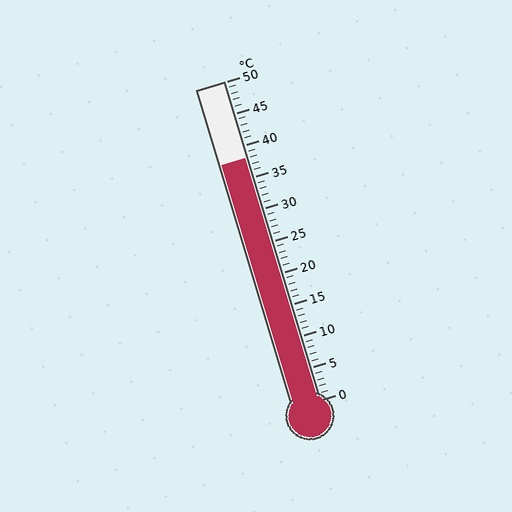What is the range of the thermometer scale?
The thermometer scale ranges from 0°C to 50°C.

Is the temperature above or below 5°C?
The temperature is above 5°C.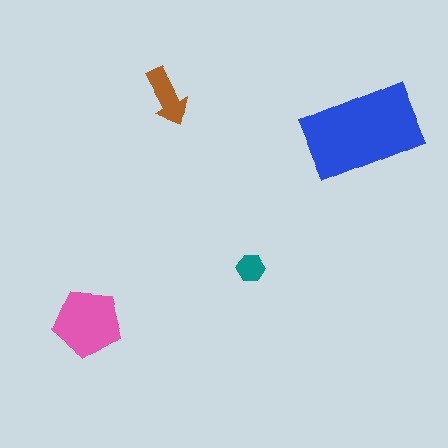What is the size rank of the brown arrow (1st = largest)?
3rd.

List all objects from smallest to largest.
The teal hexagon, the brown arrow, the pink pentagon, the blue rectangle.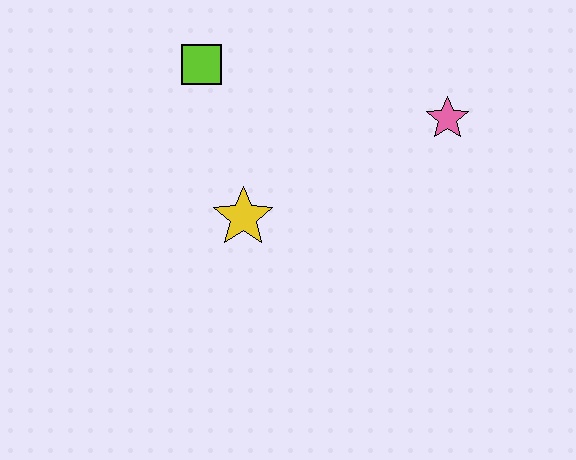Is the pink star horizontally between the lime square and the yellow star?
No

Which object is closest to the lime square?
The yellow star is closest to the lime square.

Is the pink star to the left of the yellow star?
No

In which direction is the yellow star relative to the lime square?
The yellow star is below the lime square.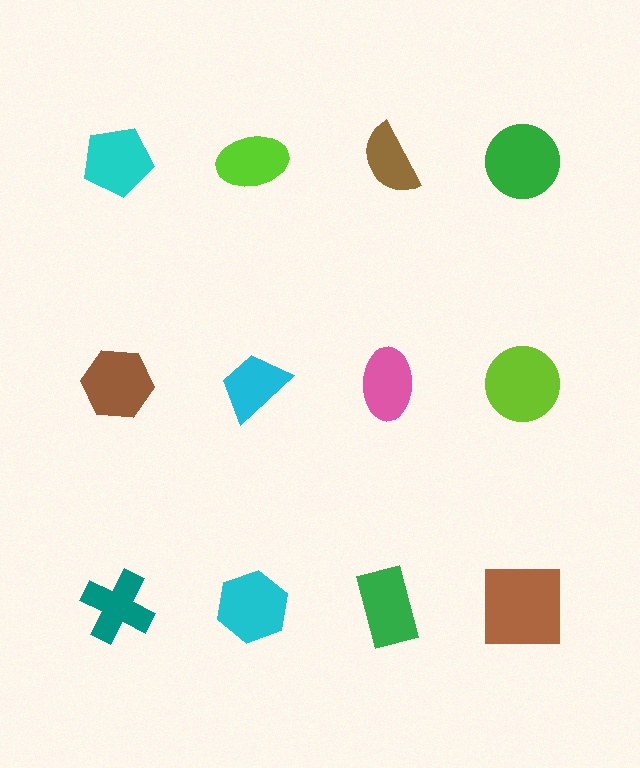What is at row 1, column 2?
A lime ellipse.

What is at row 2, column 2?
A cyan trapezoid.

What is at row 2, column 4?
A lime circle.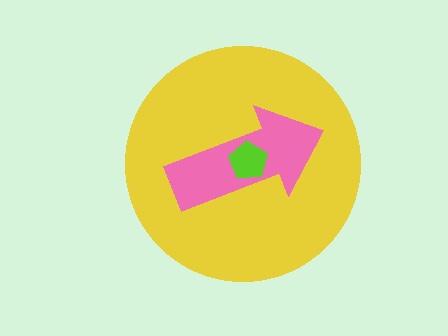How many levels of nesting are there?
3.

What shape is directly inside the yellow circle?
The pink arrow.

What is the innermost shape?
The lime pentagon.